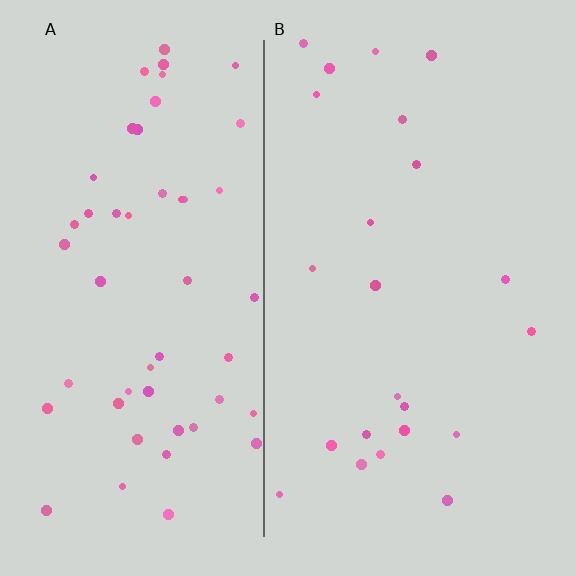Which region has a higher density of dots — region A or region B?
A (the left).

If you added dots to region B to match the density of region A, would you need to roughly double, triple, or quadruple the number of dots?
Approximately double.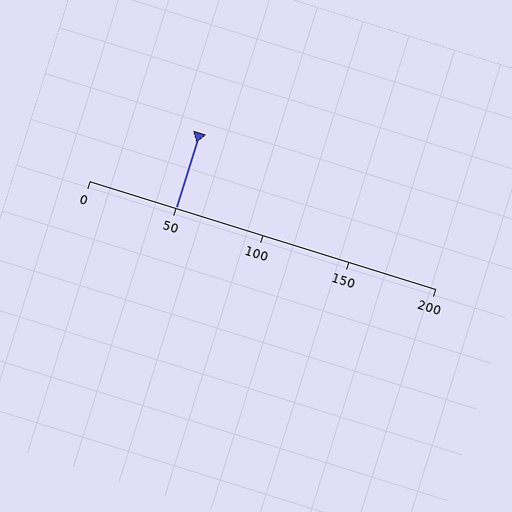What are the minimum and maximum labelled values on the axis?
The axis runs from 0 to 200.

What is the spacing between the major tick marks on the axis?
The major ticks are spaced 50 apart.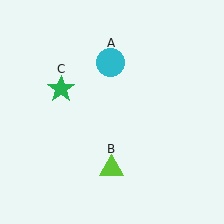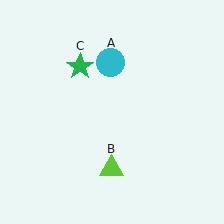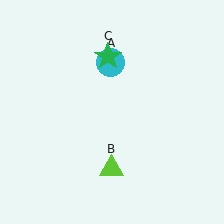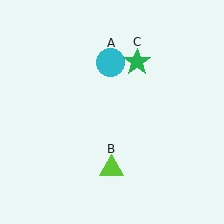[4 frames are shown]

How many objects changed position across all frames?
1 object changed position: green star (object C).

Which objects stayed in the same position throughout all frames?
Cyan circle (object A) and lime triangle (object B) remained stationary.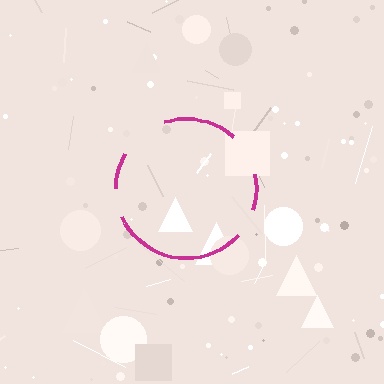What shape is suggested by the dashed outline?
The dashed outline suggests a circle.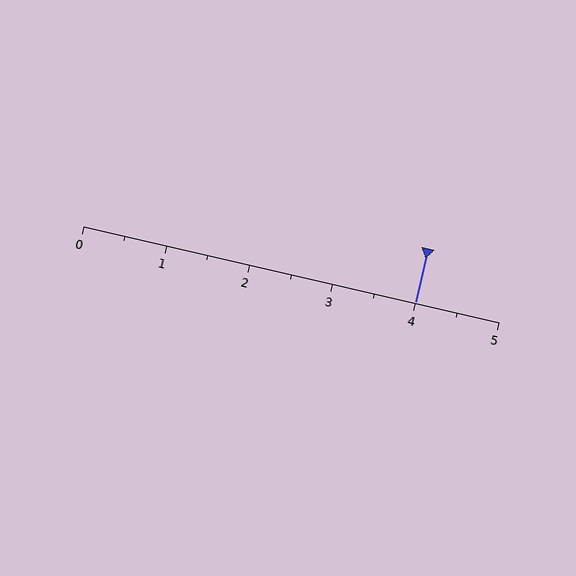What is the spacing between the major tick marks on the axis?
The major ticks are spaced 1 apart.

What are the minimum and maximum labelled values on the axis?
The axis runs from 0 to 5.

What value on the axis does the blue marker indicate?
The marker indicates approximately 4.